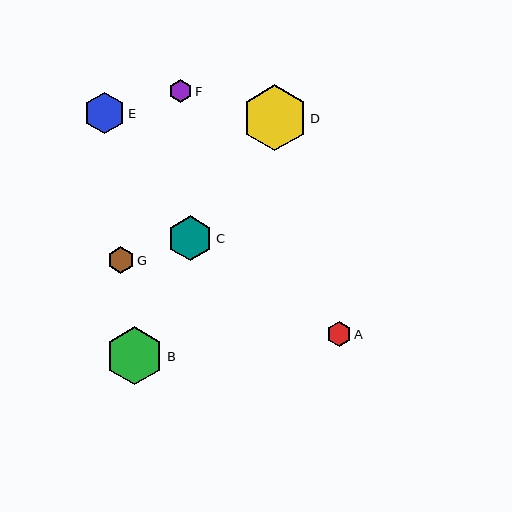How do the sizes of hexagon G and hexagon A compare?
Hexagon G and hexagon A are approximately the same size.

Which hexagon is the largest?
Hexagon D is the largest with a size of approximately 66 pixels.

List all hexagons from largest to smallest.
From largest to smallest: D, B, C, E, G, A, F.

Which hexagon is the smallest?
Hexagon F is the smallest with a size of approximately 23 pixels.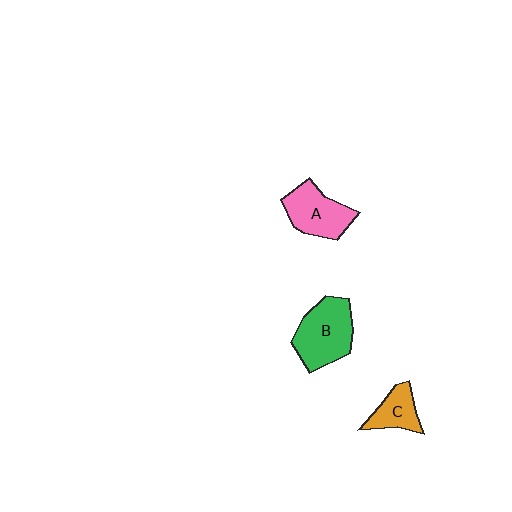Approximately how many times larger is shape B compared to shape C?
Approximately 1.9 times.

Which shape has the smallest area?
Shape C (orange).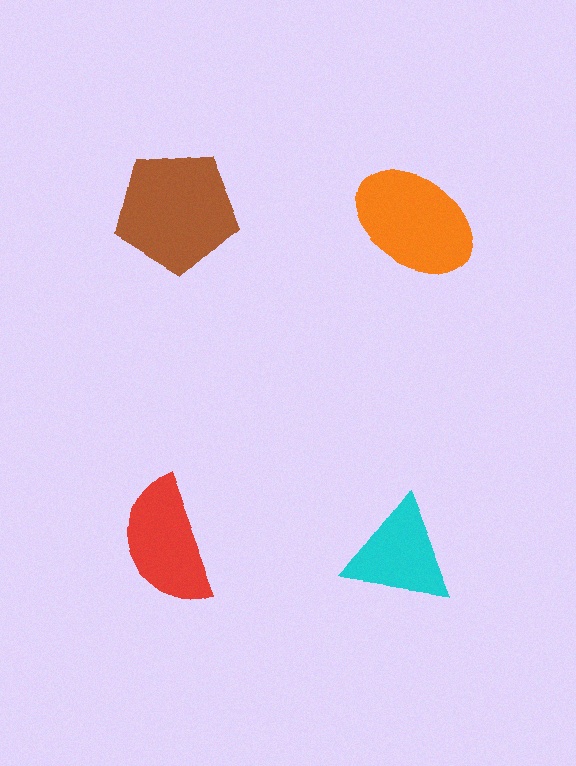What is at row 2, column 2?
A cyan triangle.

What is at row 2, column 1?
A red semicircle.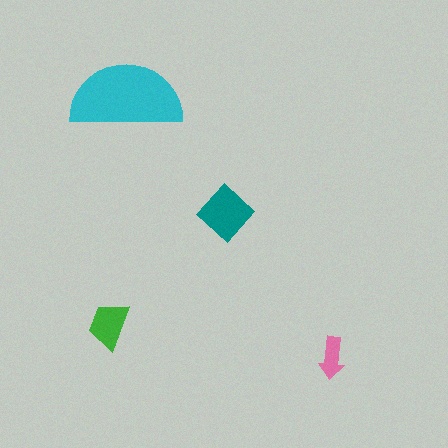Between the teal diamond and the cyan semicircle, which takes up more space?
The cyan semicircle.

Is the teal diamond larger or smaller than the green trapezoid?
Larger.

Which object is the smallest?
The pink arrow.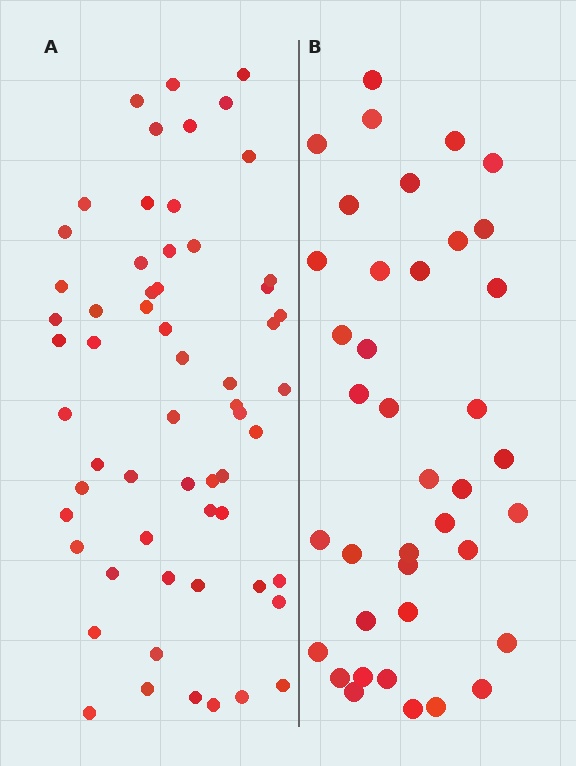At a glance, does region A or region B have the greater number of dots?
Region A (the left region) has more dots.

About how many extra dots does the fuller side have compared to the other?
Region A has approximately 20 more dots than region B.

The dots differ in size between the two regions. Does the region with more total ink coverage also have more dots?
No. Region B has more total ink coverage because its dots are larger, but region A actually contains more individual dots. Total area can be misleading — the number of items is what matters here.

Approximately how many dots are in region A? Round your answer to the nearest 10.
About 60 dots.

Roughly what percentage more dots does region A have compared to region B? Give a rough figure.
About 55% more.